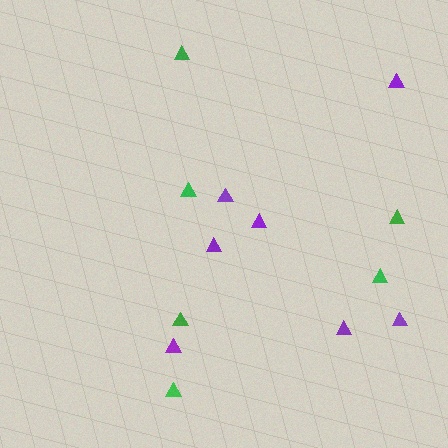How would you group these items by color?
There are 2 groups: one group of purple triangles (7) and one group of green triangles (6).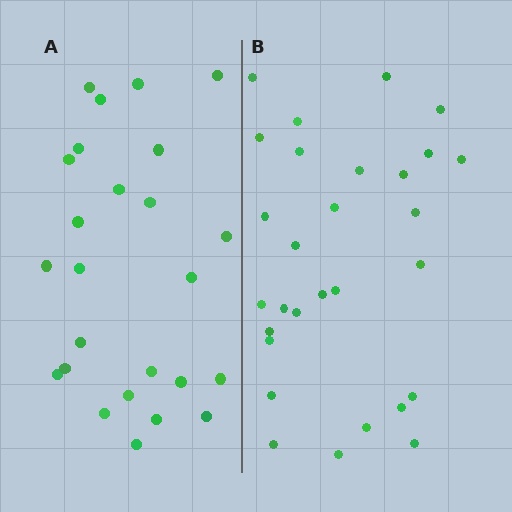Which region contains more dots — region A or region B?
Region B (the right region) has more dots.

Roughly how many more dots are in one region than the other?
Region B has about 4 more dots than region A.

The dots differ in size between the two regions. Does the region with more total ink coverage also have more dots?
No. Region A has more total ink coverage because its dots are larger, but region B actually contains more individual dots. Total area can be misleading — the number of items is what matters here.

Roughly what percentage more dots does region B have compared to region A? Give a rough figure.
About 15% more.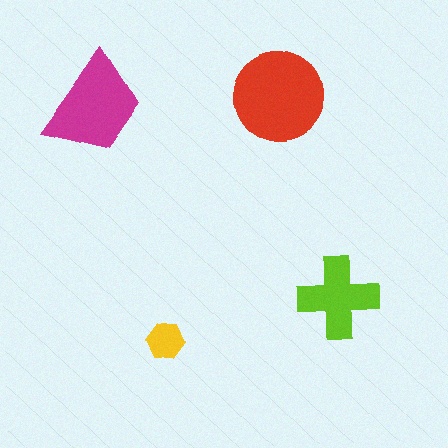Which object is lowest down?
The yellow hexagon is bottommost.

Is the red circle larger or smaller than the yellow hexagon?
Larger.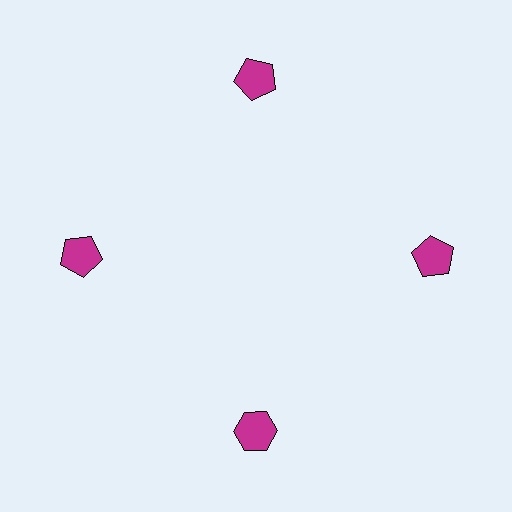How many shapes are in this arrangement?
There are 4 shapes arranged in a ring pattern.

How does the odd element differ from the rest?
It has a different shape: hexagon instead of pentagon.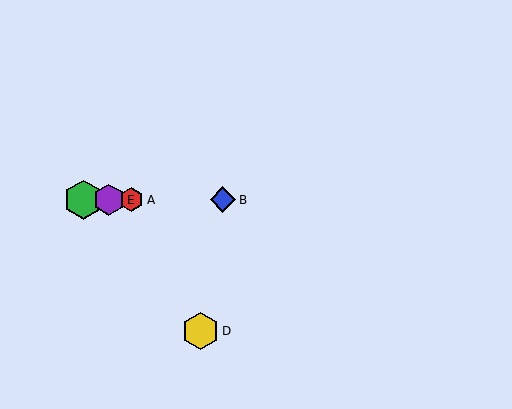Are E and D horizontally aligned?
No, E is at y≈200 and D is at y≈331.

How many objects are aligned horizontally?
4 objects (A, B, C, E) are aligned horizontally.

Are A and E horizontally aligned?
Yes, both are at y≈200.